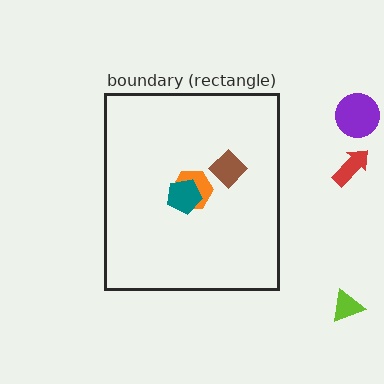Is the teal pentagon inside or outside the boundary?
Inside.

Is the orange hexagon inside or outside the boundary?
Inside.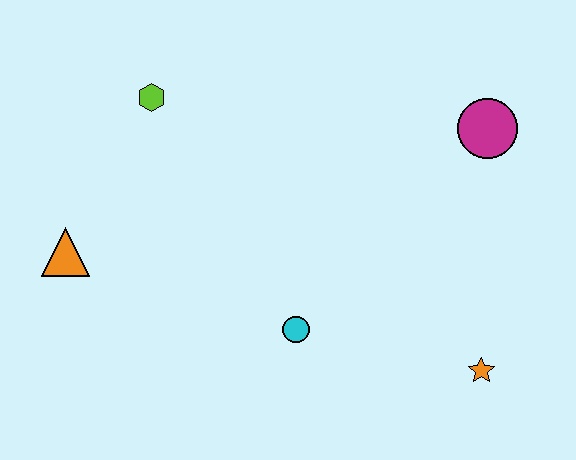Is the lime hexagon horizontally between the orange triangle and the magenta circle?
Yes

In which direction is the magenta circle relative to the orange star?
The magenta circle is above the orange star.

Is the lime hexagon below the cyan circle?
No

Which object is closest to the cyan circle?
The orange star is closest to the cyan circle.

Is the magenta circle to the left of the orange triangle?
No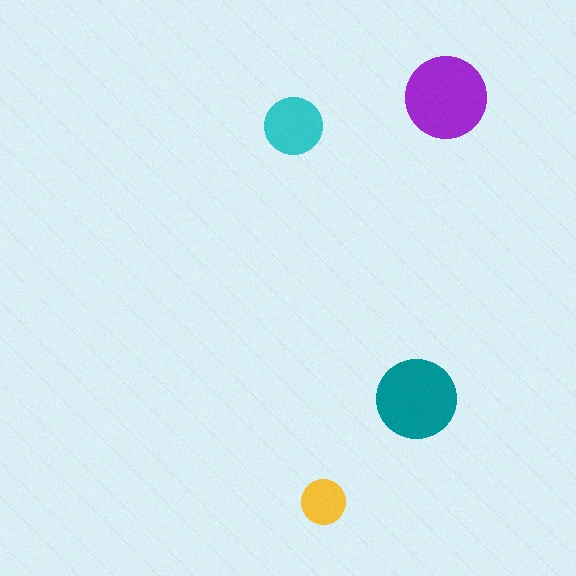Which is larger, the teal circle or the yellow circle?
The teal one.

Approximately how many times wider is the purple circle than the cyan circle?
About 1.5 times wider.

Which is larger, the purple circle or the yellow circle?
The purple one.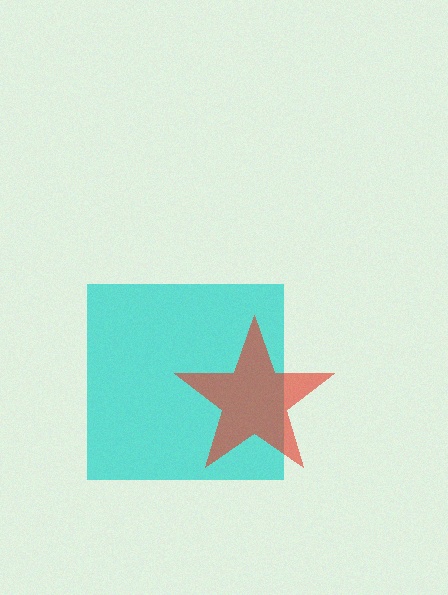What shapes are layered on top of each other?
The layered shapes are: a cyan square, a red star.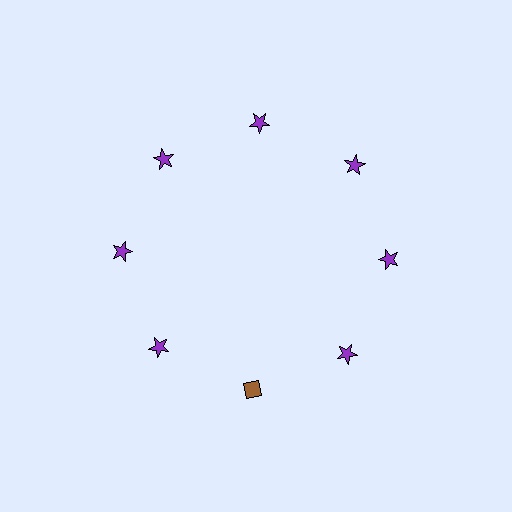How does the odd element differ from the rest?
It differs in both color (brown instead of purple) and shape (diamond instead of star).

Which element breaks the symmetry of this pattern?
The brown diamond at roughly the 6 o'clock position breaks the symmetry. All other shapes are purple stars.